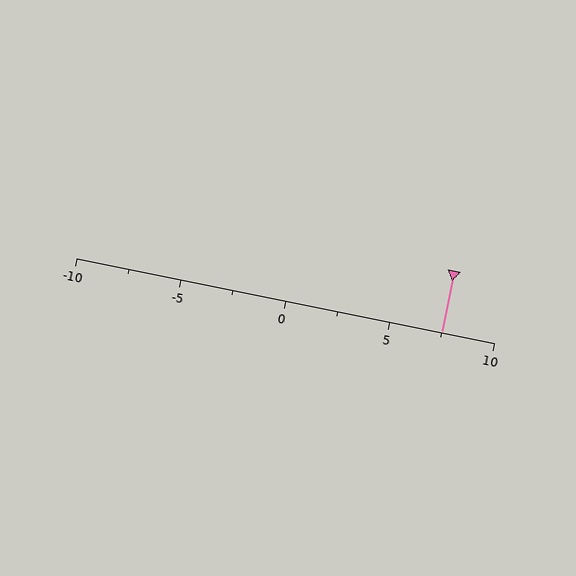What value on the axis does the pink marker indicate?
The marker indicates approximately 7.5.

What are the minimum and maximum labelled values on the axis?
The axis runs from -10 to 10.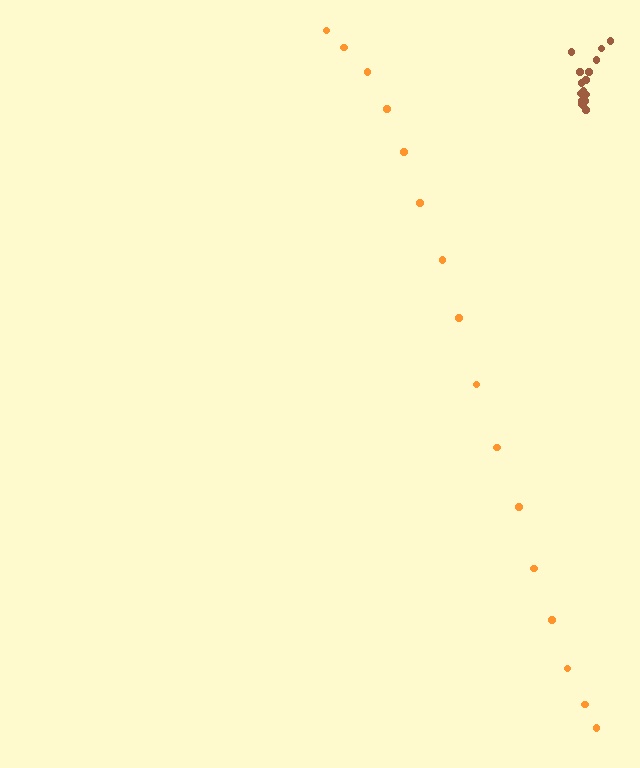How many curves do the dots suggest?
There are 2 distinct paths.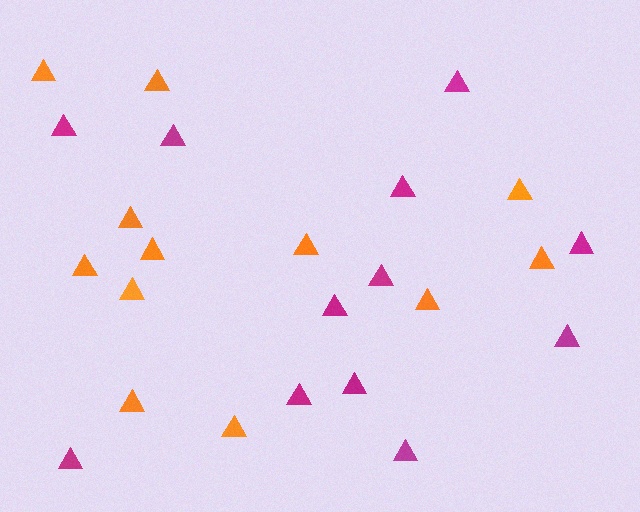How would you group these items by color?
There are 2 groups: one group of magenta triangles (12) and one group of orange triangles (12).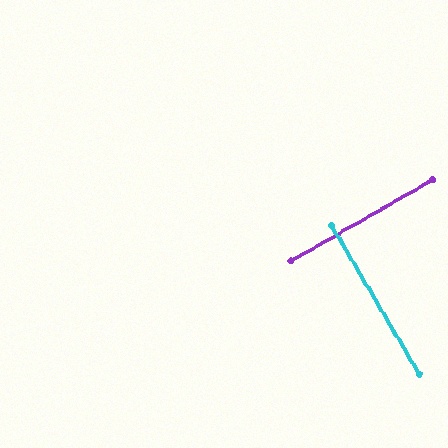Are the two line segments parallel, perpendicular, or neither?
Perpendicular — they meet at approximately 89°.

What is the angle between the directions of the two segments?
Approximately 89 degrees.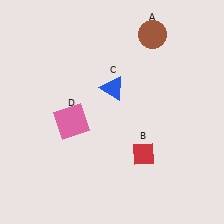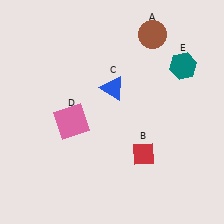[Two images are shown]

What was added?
A teal hexagon (E) was added in Image 2.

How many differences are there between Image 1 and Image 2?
There is 1 difference between the two images.